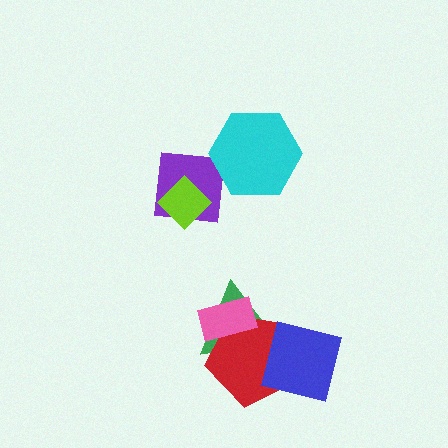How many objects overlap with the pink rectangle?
2 objects overlap with the pink rectangle.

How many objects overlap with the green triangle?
3 objects overlap with the green triangle.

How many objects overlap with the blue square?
2 objects overlap with the blue square.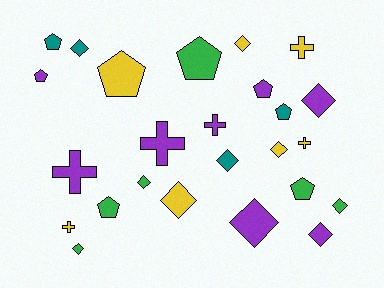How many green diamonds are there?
There are 3 green diamonds.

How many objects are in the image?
There are 25 objects.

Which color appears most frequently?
Purple, with 8 objects.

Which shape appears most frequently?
Diamond, with 11 objects.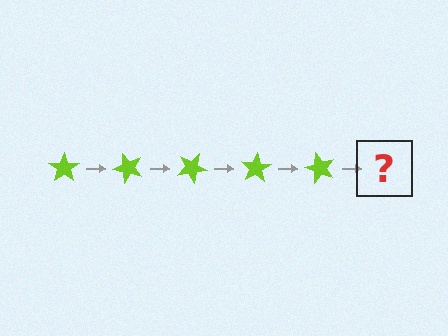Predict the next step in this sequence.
The next step is a lime star rotated 250 degrees.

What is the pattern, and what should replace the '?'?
The pattern is that the star rotates 50 degrees each step. The '?' should be a lime star rotated 250 degrees.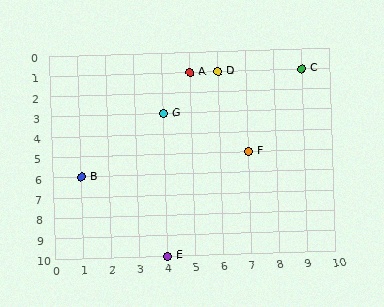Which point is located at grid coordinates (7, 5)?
Point F is at (7, 5).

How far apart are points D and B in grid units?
Points D and B are 5 columns and 5 rows apart (about 7.1 grid units diagonally).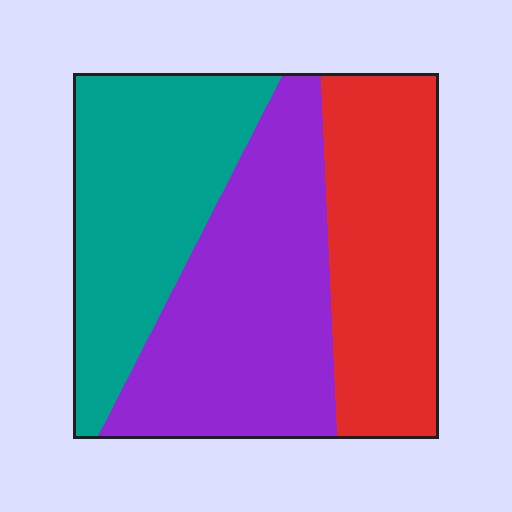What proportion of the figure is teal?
Teal covers roughly 30% of the figure.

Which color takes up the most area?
Purple, at roughly 40%.